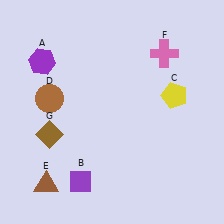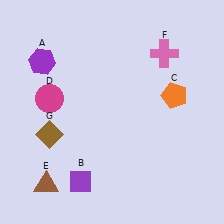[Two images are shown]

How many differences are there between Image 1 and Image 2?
There are 2 differences between the two images.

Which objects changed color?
C changed from yellow to orange. D changed from brown to magenta.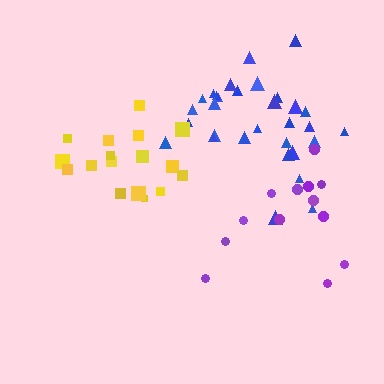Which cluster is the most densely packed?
Yellow.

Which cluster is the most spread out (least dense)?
Purple.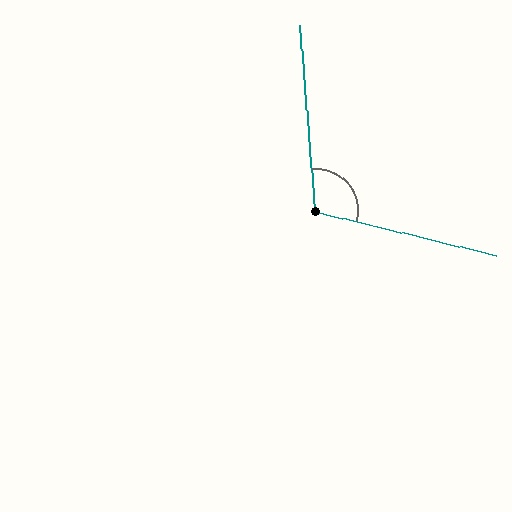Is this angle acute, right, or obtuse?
It is obtuse.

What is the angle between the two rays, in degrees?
Approximately 108 degrees.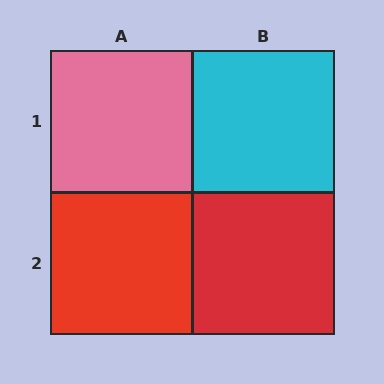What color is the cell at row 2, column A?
Red.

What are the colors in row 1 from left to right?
Pink, cyan.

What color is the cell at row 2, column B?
Red.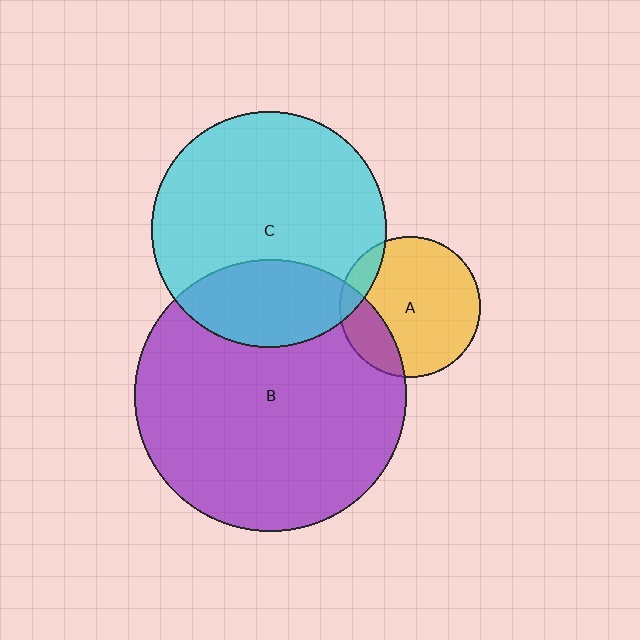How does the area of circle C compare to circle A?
Approximately 2.8 times.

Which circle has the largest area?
Circle B (purple).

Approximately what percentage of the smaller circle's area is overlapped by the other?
Approximately 10%.